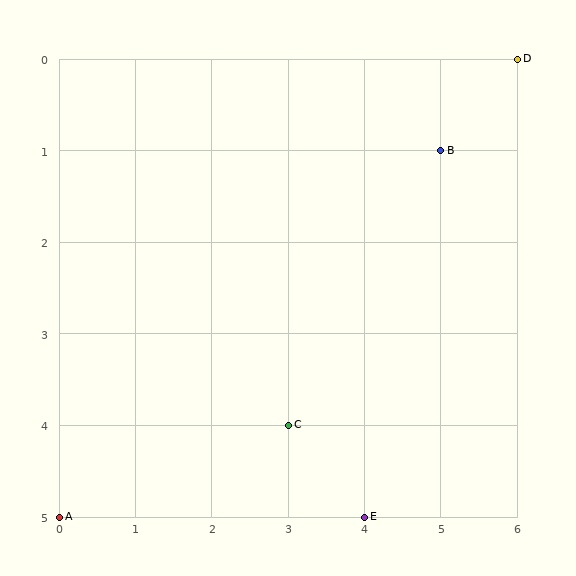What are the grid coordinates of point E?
Point E is at grid coordinates (4, 5).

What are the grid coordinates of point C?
Point C is at grid coordinates (3, 4).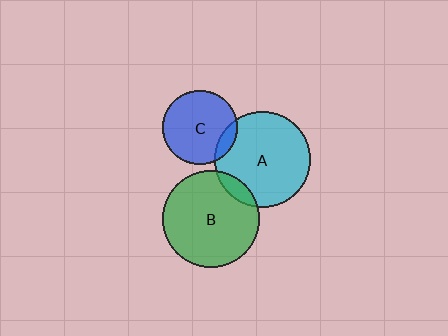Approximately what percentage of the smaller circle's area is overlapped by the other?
Approximately 10%.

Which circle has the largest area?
Circle B (green).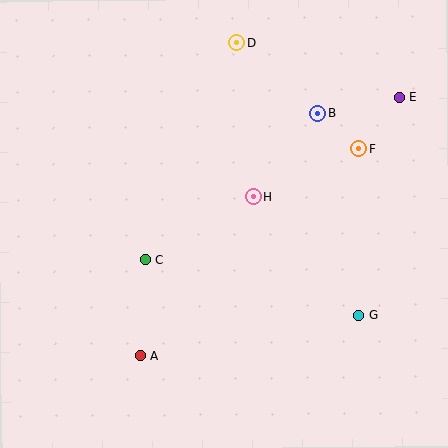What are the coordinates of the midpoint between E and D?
The midpoint between E and D is at (318, 70).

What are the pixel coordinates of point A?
Point A is at (140, 356).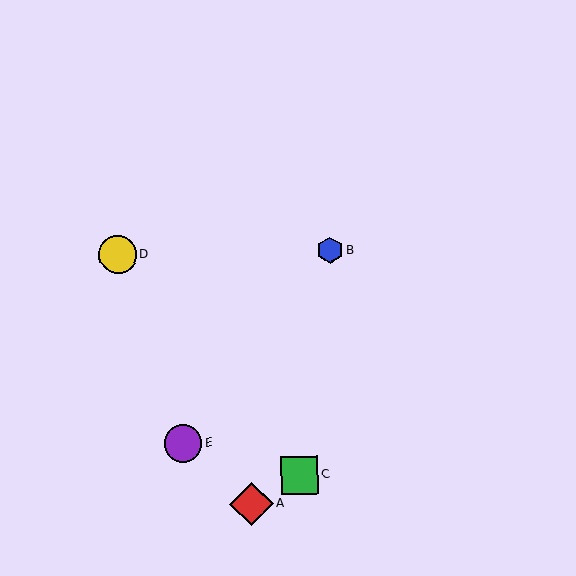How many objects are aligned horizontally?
2 objects (B, D) are aligned horizontally.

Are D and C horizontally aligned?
No, D is at y≈255 and C is at y≈475.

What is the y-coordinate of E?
Object E is at y≈443.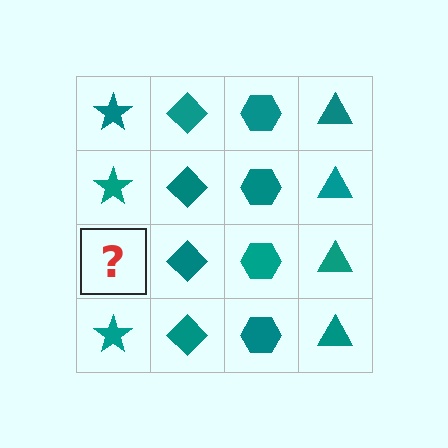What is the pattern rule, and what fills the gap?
The rule is that each column has a consistent shape. The gap should be filled with a teal star.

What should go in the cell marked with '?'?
The missing cell should contain a teal star.